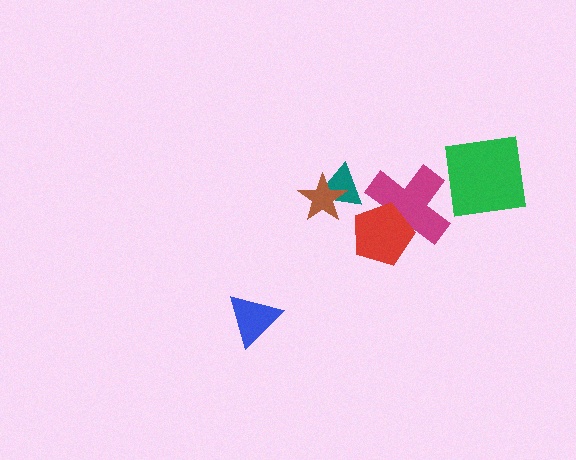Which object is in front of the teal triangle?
The brown star is in front of the teal triangle.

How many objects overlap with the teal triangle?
1 object overlaps with the teal triangle.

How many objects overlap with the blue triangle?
0 objects overlap with the blue triangle.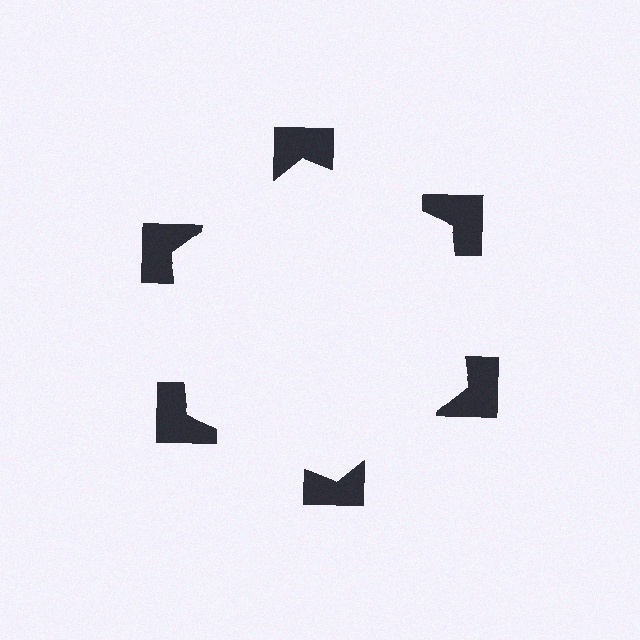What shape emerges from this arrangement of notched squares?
An illusory hexagon — its edges are inferred from the aligned wedge cuts in the notched squares, not physically drawn.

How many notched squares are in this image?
There are 6 — one at each vertex of the illusory hexagon.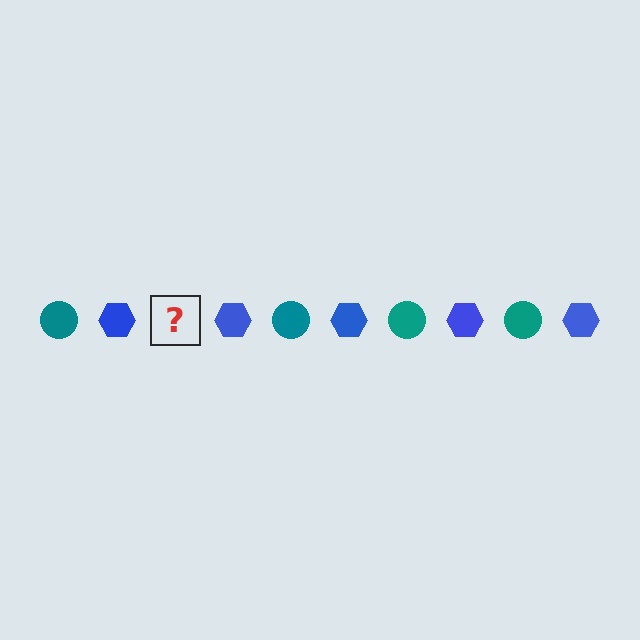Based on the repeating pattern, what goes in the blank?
The blank should be a teal circle.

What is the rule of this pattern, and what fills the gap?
The rule is that the pattern alternates between teal circle and blue hexagon. The gap should be filled with a teal circle.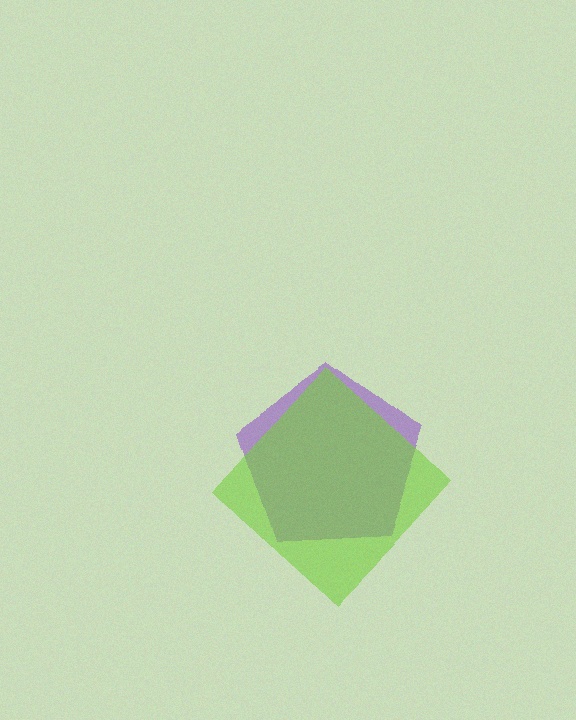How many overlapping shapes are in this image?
There are 2 overlapping shapes in the image.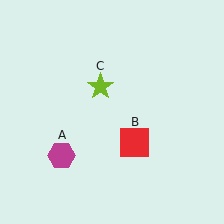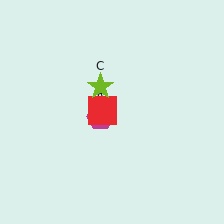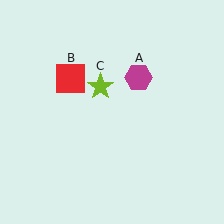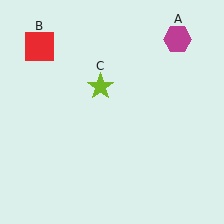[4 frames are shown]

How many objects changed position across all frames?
2 objects changed position: magenta hexagon (object A), red square (object B).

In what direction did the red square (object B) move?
The red square (object B) moved up and to the left.